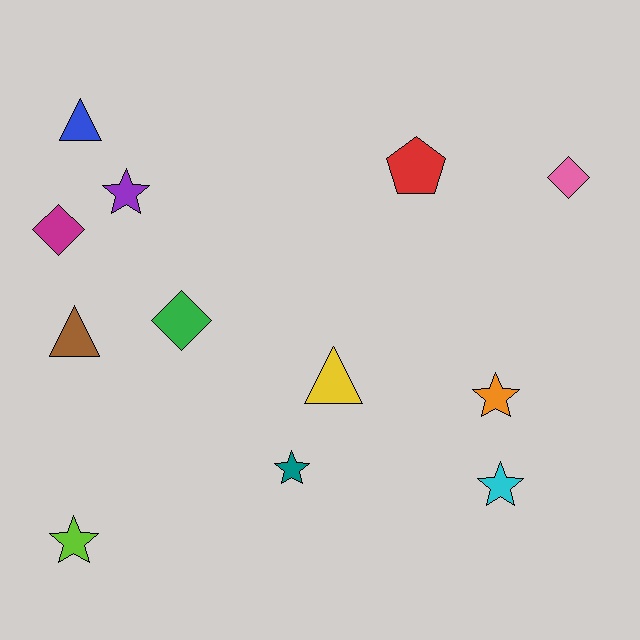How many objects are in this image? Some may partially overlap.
There are 12 objects.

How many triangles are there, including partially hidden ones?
There are 3 triangles.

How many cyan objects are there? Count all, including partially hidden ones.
There is 1 cyan object.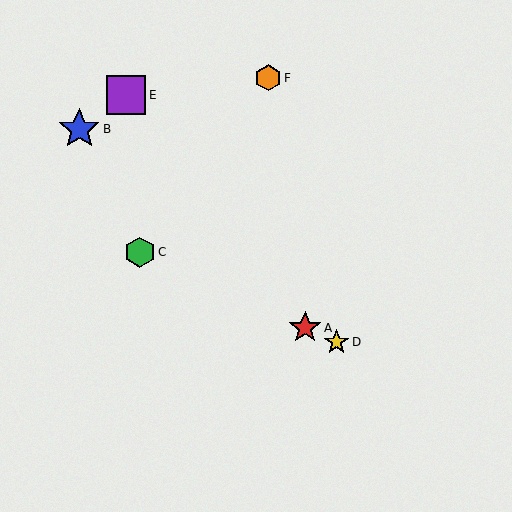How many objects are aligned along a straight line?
3 objects (A, C, D) are aligned along a straight line.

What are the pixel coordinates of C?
Object C is at (140, 252).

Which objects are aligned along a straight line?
Objects A, C, D are aligned along a straight line.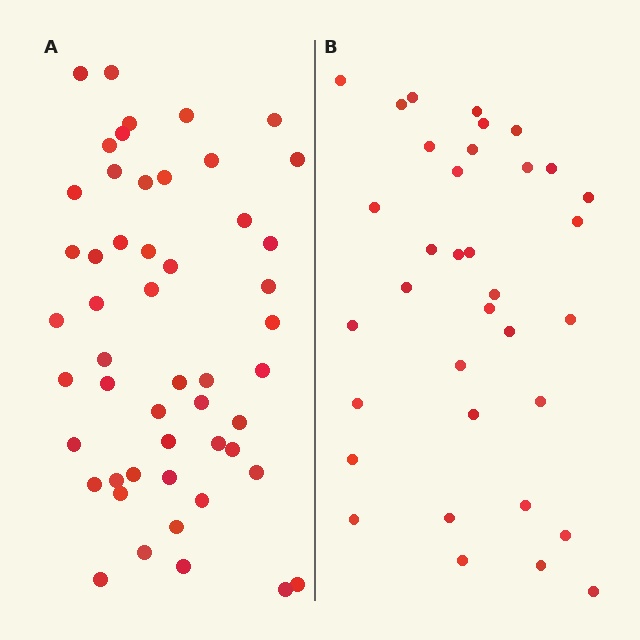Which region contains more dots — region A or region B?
Region A (the left region) has more dots.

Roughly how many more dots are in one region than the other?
Region A has approximately 15 more dots than region B.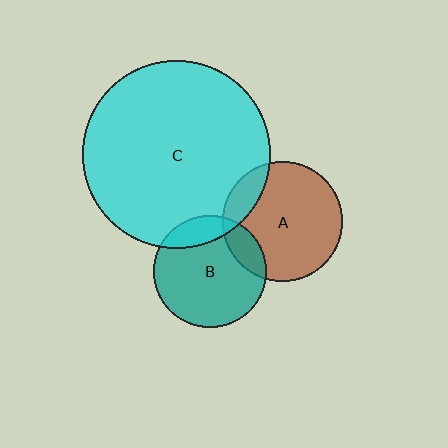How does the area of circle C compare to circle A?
Approximately 2.5 times.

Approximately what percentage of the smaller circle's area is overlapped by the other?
Approximately 15%.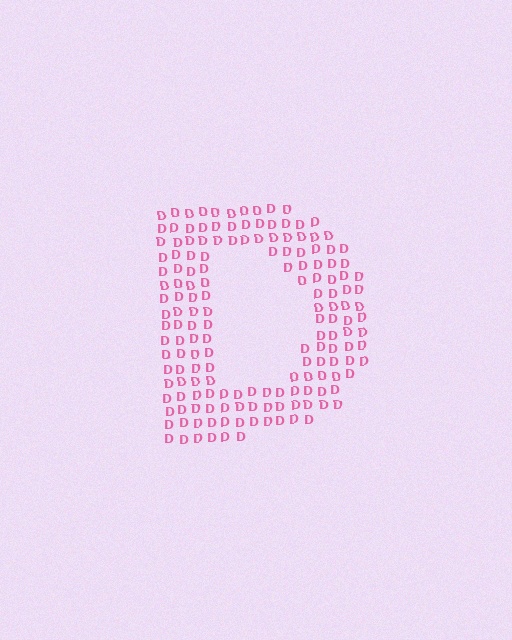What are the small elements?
The small elements are letter D's.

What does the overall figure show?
The overall figure shows the letter D.